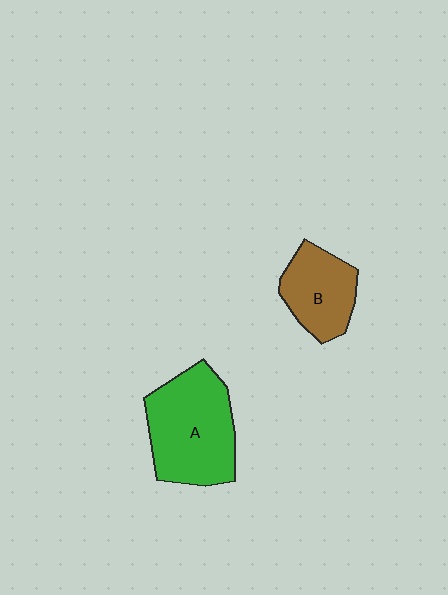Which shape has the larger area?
Shape A (green).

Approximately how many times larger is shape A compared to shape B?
Approximately 1.6 times.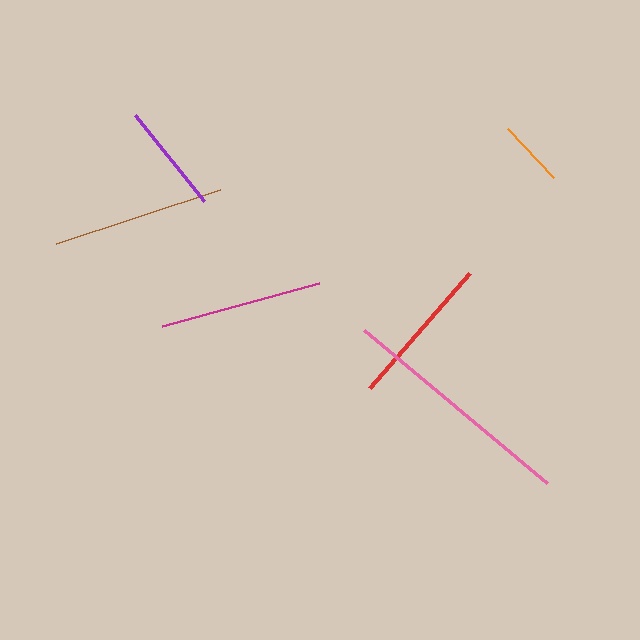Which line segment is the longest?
The pink line is the longest at approximately 238 pixels.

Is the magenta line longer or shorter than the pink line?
The pink line is longer than the magenta line.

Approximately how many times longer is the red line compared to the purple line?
The red line is approximately 1.4 times the length of the purple line.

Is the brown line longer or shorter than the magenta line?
The brown line is longer than the magenta line.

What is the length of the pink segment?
The pink segment is approximately 238 pixels long.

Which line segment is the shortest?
The orange line is the shortest at approximately 67 pixels.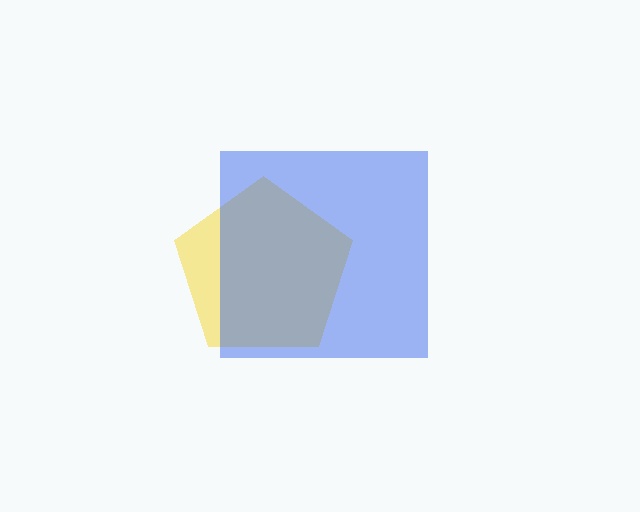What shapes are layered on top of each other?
The layered shapes are: a yellow pentagon, a blue square.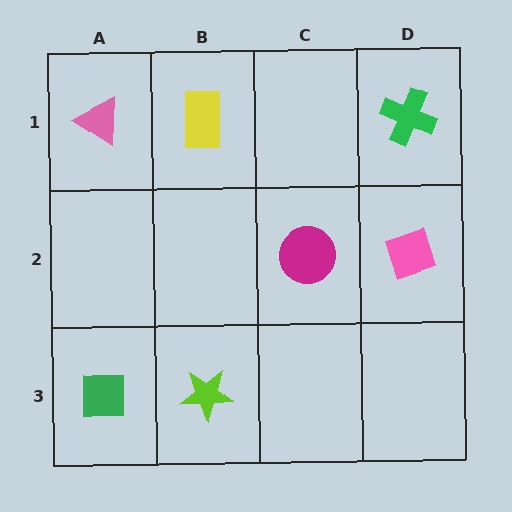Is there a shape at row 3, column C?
No, that cell is empty.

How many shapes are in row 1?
3 shapes.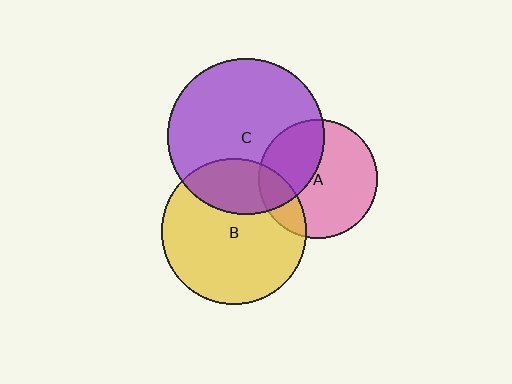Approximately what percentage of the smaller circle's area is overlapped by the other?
Approximately 25%.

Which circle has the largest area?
Circle C (purple).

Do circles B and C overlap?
Yes.